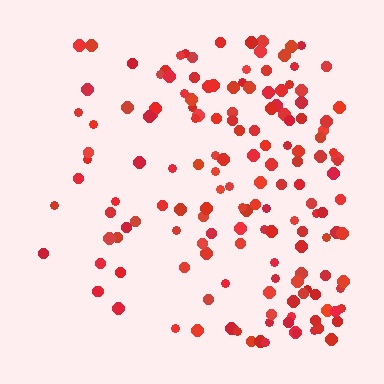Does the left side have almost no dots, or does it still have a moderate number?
Still a moderate number, just noticeably fewer than the right.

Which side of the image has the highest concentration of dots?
The right.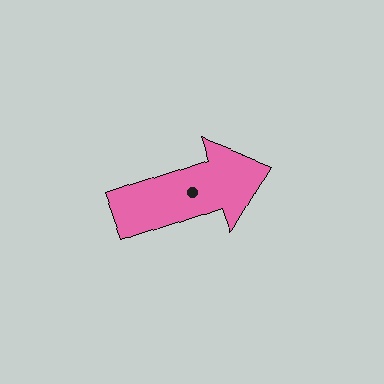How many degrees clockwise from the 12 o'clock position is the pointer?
Approximately 71 degrees.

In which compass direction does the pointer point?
East.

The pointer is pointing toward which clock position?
Roughly 2 o'clock.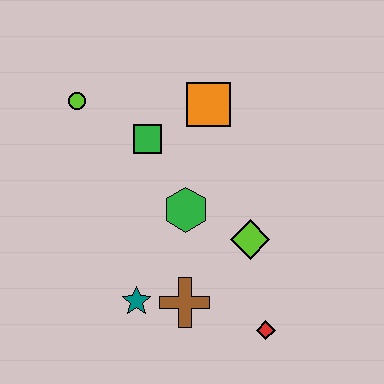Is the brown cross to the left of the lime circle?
No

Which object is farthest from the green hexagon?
The lime circle is farthest from the green hexagon.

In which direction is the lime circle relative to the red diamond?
The lime circle is above the red diamond.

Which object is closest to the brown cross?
The teal star is closest to the brown cross.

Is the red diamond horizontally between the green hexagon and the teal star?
No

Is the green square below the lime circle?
Yes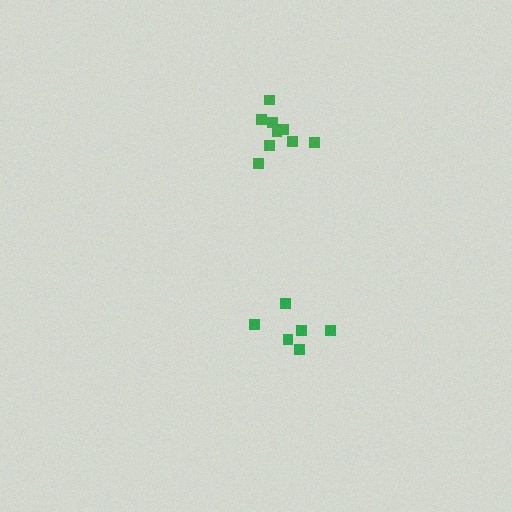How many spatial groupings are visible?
There are 2 spatial groupings.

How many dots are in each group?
Group 1: 6 dots, Group 2: 9 dots (15 total).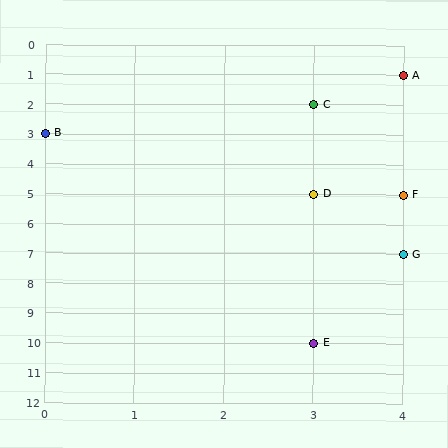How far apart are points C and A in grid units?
Points C and A are 1 column and 1 row apart (about 1.4 grid units diagonally).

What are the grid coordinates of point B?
Point B is at grid coordinates (0, 3).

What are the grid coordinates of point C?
Point C is at grid coordinates (3, 2).